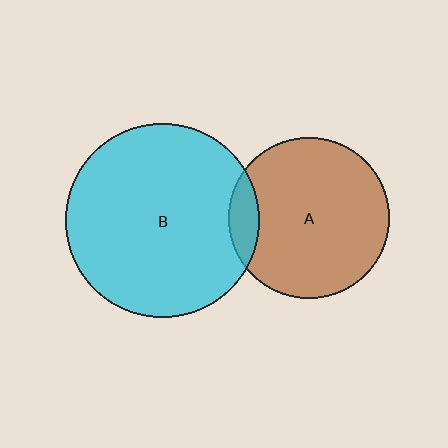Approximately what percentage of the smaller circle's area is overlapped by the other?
Approximately 10%.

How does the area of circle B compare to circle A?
Approximately 1.4 times.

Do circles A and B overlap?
Yes.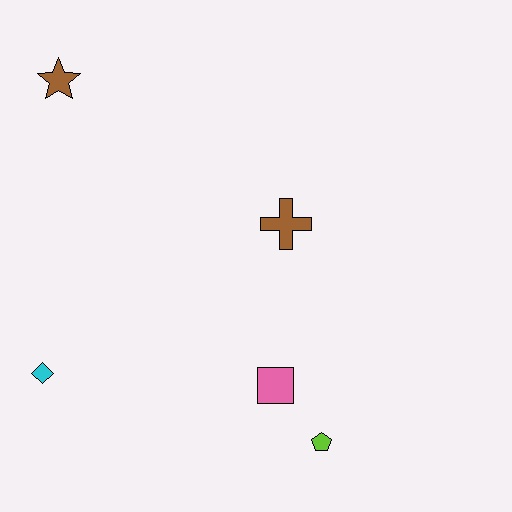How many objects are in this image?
There are 5 objects.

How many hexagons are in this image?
There are no hexagons.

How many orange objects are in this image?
There are no orange objects.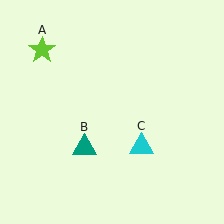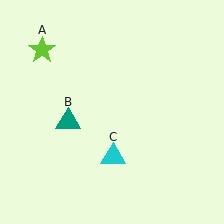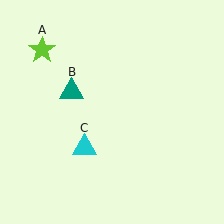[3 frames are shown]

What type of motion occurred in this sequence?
The teal triangle (object B), cyan triangle (object C) rotated clockwise around the center of the scene.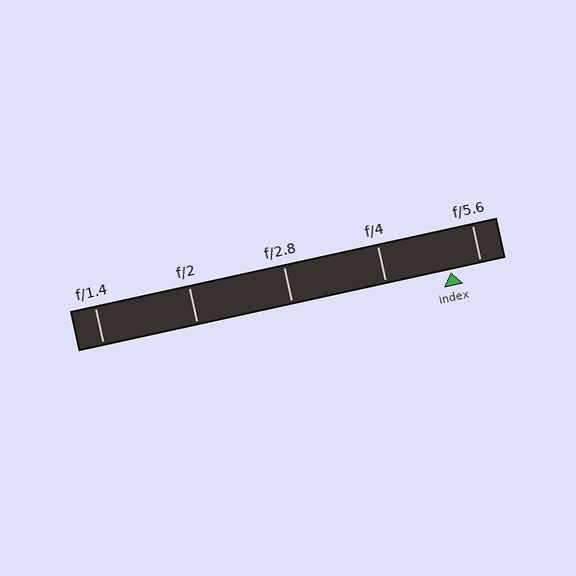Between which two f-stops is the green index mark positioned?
The index mark is between f/4 and f/5.6.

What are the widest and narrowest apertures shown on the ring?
The widest aperture shown is f/1.4 and the narrowest is f/5.6.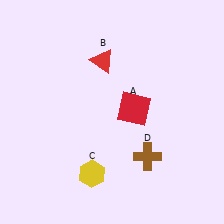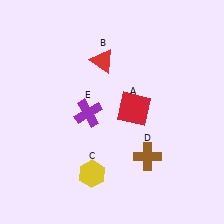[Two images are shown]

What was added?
A purple cross (E) was added in Image 2.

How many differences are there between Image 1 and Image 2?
There is 1 difference between the two images.